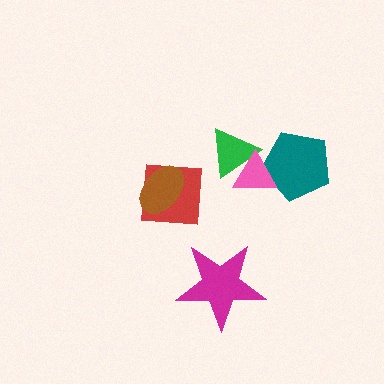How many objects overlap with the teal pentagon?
1 object overlaps with the teal pentagon.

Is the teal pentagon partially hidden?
Yes, it is partially covered by another shape.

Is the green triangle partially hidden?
Yes, it is partially covered by another shape.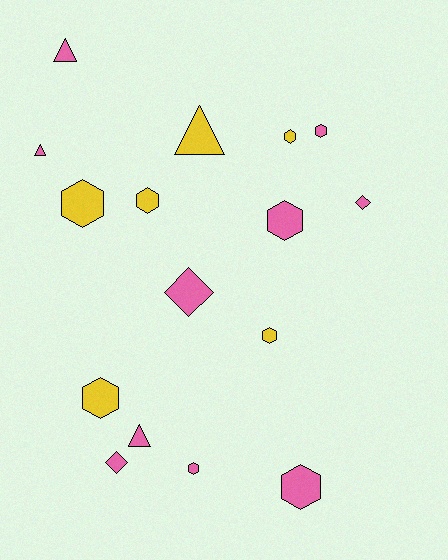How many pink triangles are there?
There are 3 pink triangles.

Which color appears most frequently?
Pink, with 10 objects.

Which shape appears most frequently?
Hexagon, with 9 objects.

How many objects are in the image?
There are 16 objects.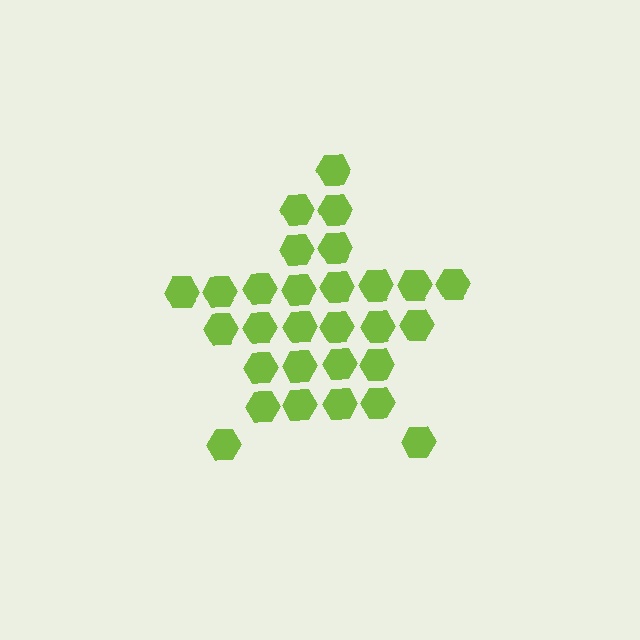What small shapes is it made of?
It is made of small hexagons.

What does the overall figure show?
The overall figure shows a star.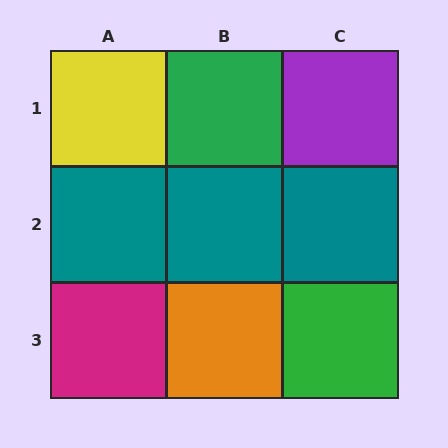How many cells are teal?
3 cells are teal.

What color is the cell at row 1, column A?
Yellow.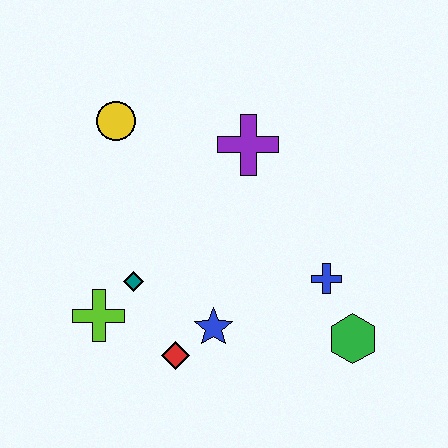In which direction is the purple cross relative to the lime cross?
The purple cross is above the lime cross.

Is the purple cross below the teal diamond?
No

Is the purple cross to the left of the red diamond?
No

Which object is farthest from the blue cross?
The yellow circle is farthest from the blue cross.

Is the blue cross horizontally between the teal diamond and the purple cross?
No